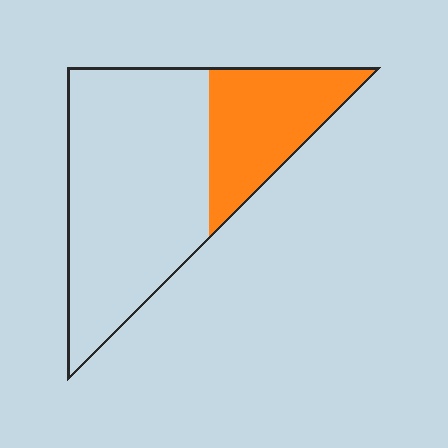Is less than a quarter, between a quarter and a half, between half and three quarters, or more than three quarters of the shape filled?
Between a quarter and a half.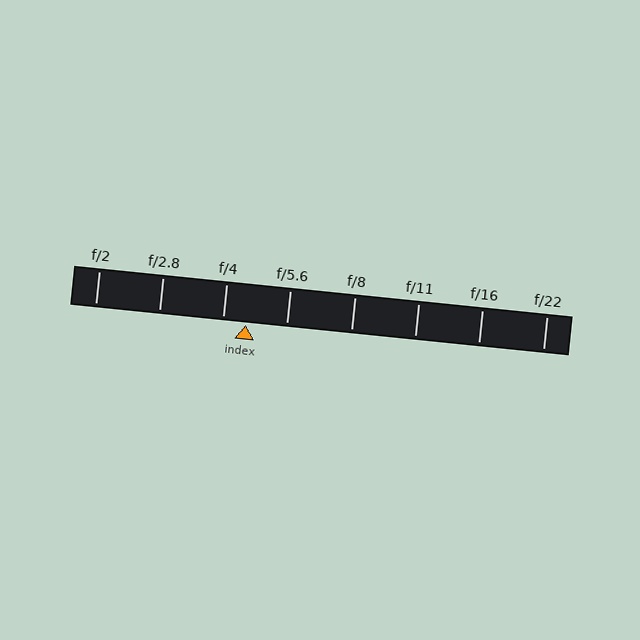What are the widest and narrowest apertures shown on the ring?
The widest aperture shown is f/2 and the narrowest is f/22.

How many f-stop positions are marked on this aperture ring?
There are 8 f-stop positions marked.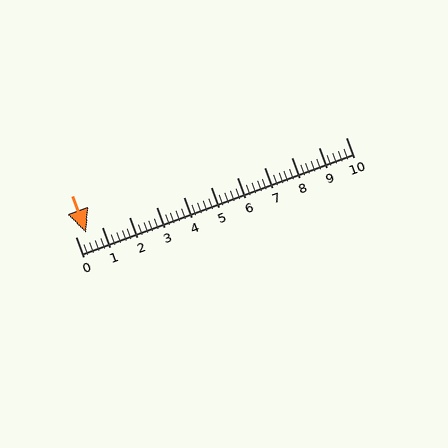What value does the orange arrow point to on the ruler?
The orange arrow points to approximately 0.4.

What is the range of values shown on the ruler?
The ruler shows values from 0 to 10.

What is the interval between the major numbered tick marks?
The major tick marks are spaced 1 units apart.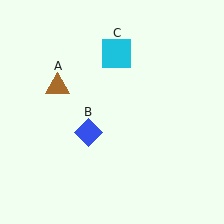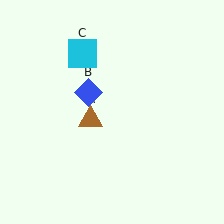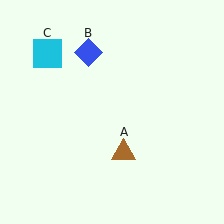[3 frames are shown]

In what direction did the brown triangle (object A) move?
The brown triangle (object A) moved down and to the right.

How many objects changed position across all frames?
3 objects changed position: brown triangle (object A), blue diamond (object B), cyan square (object C).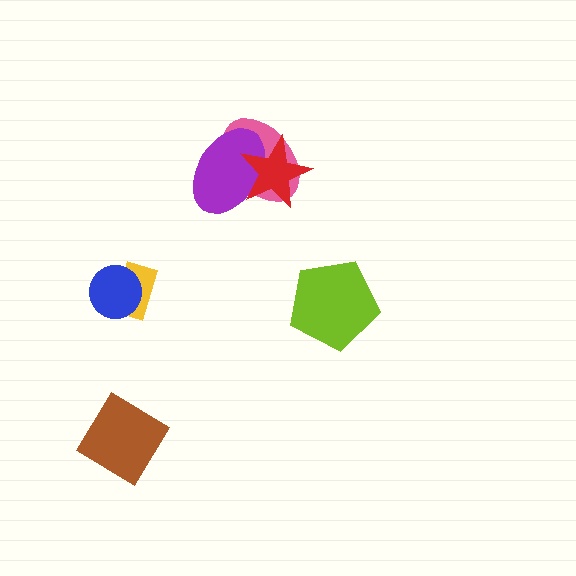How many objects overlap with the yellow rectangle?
1 object overlaps with the yellow rectangle.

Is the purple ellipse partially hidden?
Yes, it is partially covered by another shape.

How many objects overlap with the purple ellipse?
2 objects overlap with the purple ellipse.